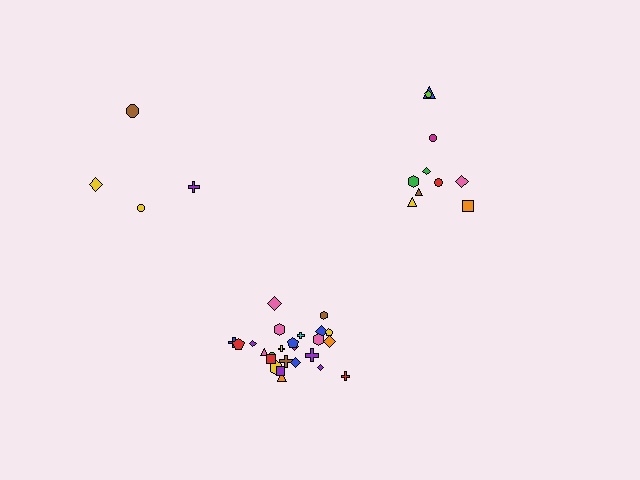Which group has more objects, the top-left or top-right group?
The top-right group.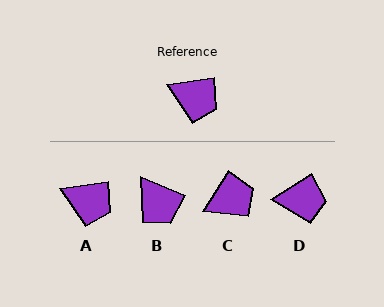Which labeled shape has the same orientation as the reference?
A.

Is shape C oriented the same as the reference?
No, it is off by about 50 degrees.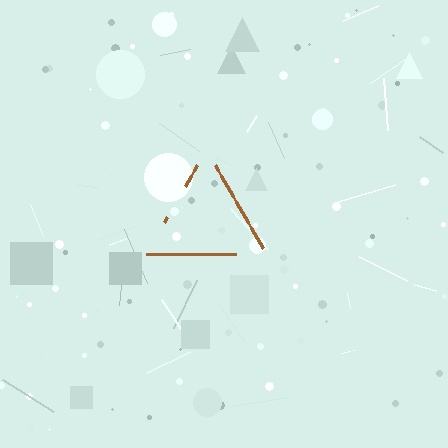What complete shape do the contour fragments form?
The contour fragments form a triangle.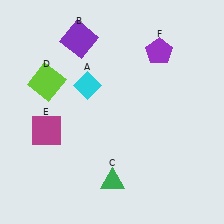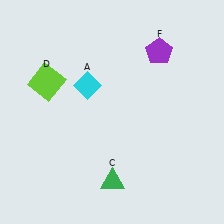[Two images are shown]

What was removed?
The purple square (B), the magenta square (E) were removed in Image 2.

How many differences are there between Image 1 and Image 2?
There are 2 differences between the two images.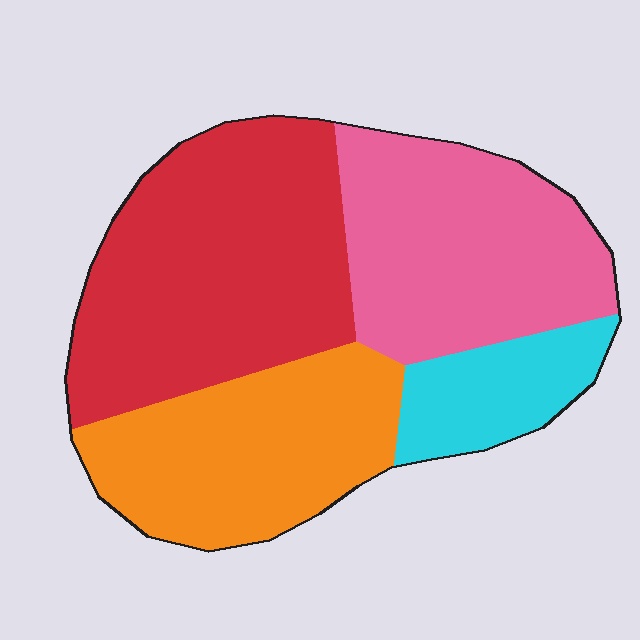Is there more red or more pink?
Red.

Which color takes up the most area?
Red, at roughly 35%.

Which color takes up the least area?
Cyan, at roughly 10%.